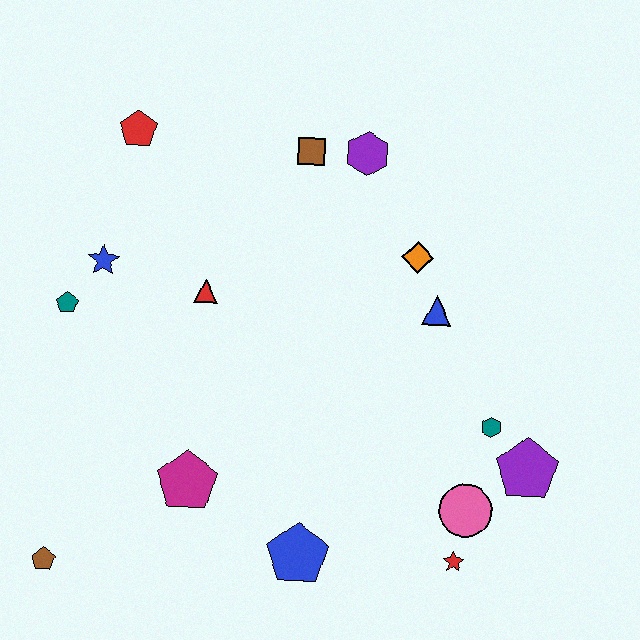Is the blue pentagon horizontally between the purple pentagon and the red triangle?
Yes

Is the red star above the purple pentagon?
No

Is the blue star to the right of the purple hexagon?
No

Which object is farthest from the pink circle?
The red pentagon is farthest from the pink circle.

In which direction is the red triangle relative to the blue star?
The red triangle is to the right of the blue star.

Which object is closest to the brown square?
The purple hexagon is closest to the brown square.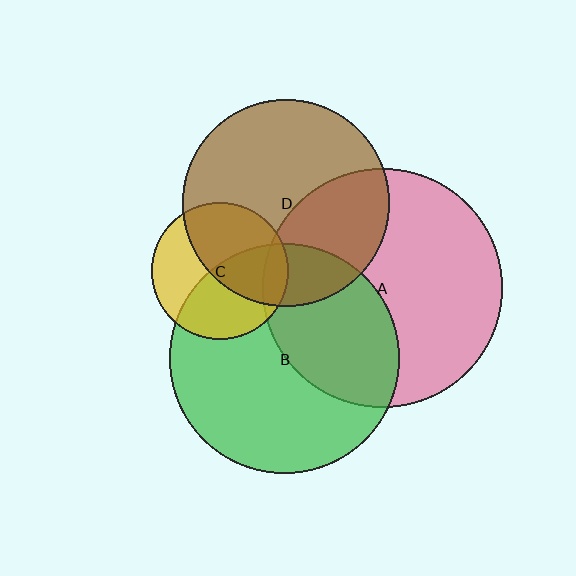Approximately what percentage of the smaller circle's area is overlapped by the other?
Approximately 50%.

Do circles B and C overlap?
Yes.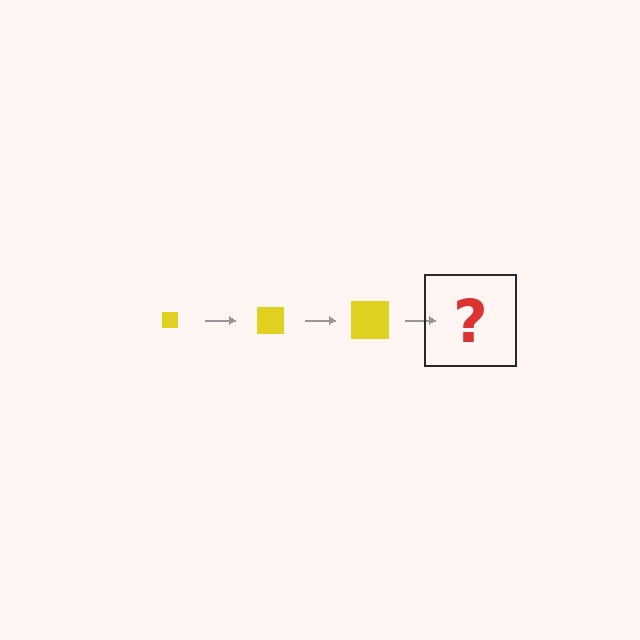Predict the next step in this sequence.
The next step is a yellow square, larger than the previous one.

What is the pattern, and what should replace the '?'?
The pattern is that the square gets progressively larger each step. The '?' should be a yellow square, larger than the previous one.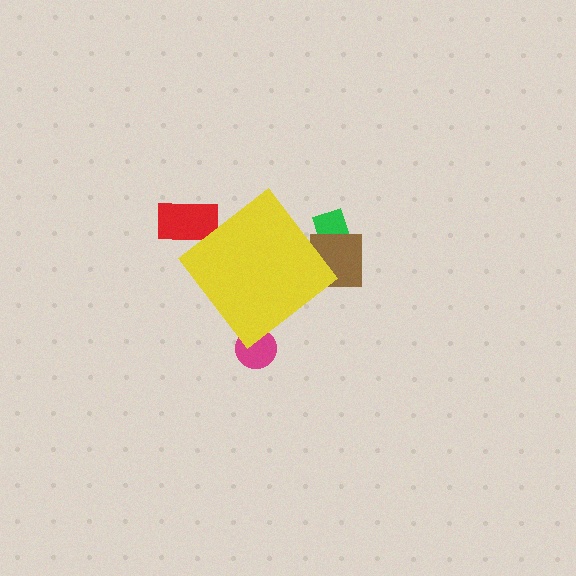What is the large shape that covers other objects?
A yellow diamond.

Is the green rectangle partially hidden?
Yes, the green rectangle is partially hidden behind the yellow diamond.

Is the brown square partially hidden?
Yes, the brown square is partially hidden behind the yellow diamond.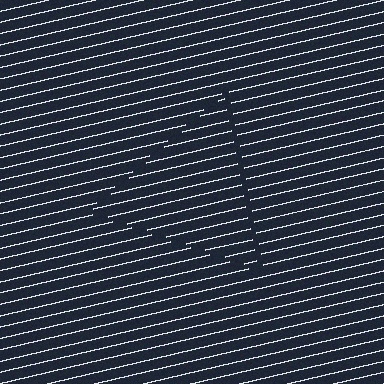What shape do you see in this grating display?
An illusory triangle. The interior of the shape contains the same grating, shifted by half a period — the contour is defined by the phase discontinuity where line-ends from the inner and outer gratings abut.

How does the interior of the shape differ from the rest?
The interior of the shape contains the same grating, shifted by half a period — the contour is defined by the phase discontinuity where line-ends from the inner and outer gratings abut.